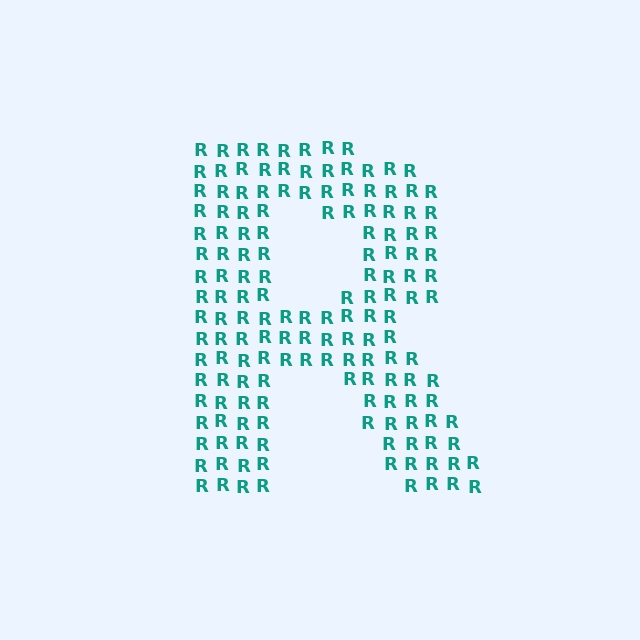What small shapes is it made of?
It is made of small letter R's.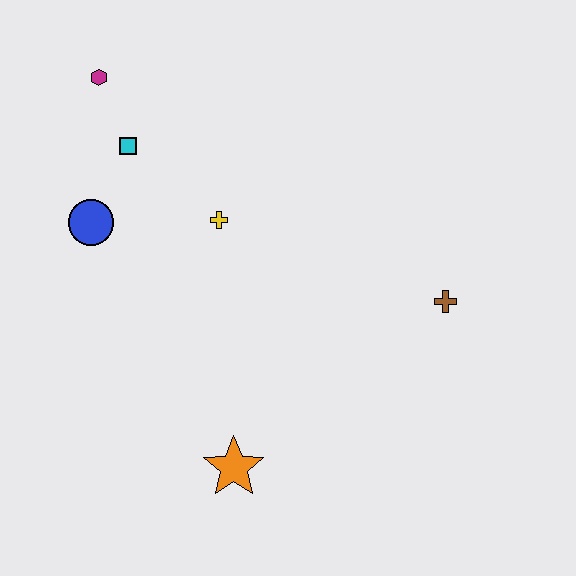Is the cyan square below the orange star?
No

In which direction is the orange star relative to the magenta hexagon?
The orange star is below the magenta hexagon.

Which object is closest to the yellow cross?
The cyan square is closest to the yellow cross.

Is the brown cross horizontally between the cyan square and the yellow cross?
No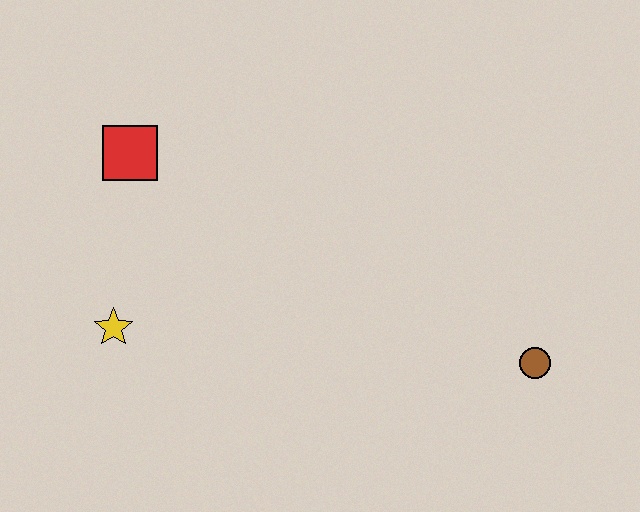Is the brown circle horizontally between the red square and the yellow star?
No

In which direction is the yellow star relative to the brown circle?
The yellow star is to the left of the brown circle.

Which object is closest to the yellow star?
The red square is closest to the yellow star.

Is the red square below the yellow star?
No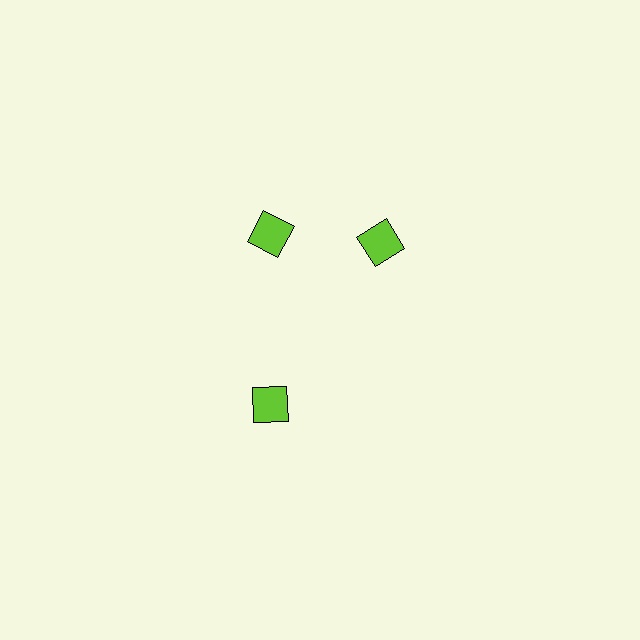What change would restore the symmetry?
The symmetry would be restored by rotating it back into even spacing with its neighbors so that all 3 diamonds sit at equal angles and equal distance from the center.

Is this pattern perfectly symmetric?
No. The 3 lime diamonds are arranged in a ring, but one element near the 3 o'clock position is rotated out of alignment along the ring, breaking the 3-fold rotational symmetry.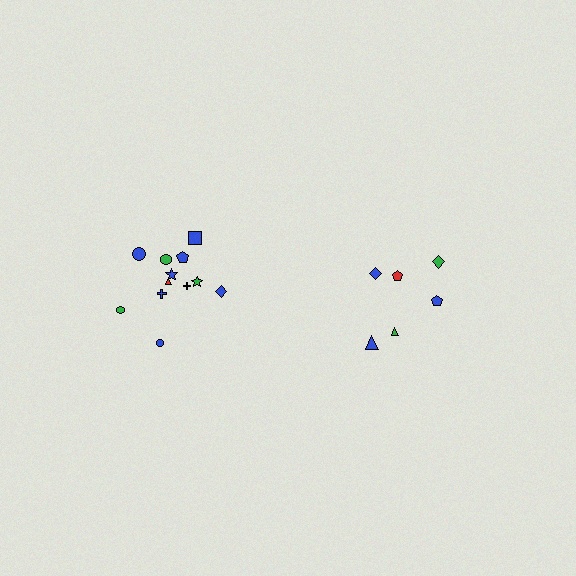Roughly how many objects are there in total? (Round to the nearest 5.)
Roughly 20 objects in total.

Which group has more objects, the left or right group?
The left group.